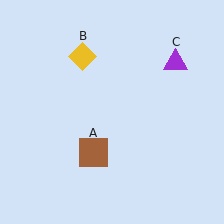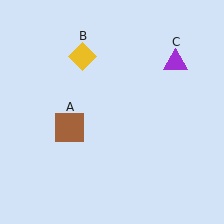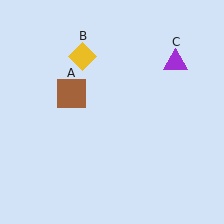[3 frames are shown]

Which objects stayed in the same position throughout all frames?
Yellow diamond (object B) and purple triangle (object C) remained stationary.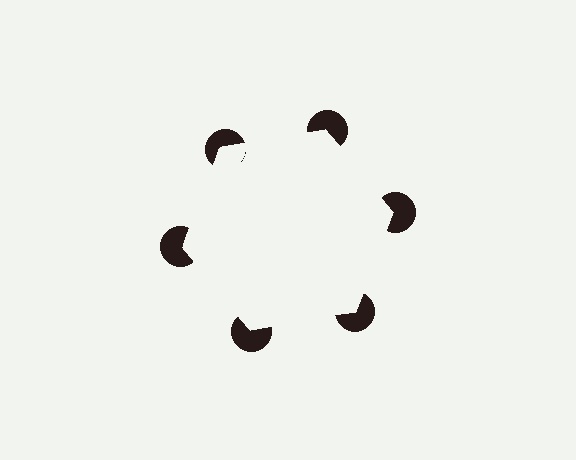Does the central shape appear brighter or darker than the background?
It typically appears slightly brighter than the background, even though no actual brightness change is drawn.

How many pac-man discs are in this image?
There are 6 — one at each vertex of the illusory hexagon.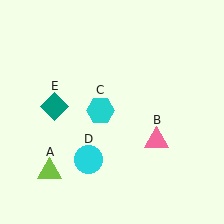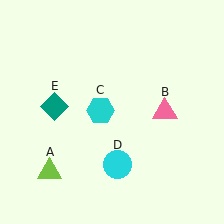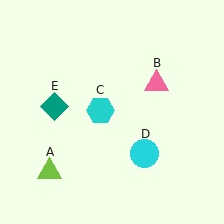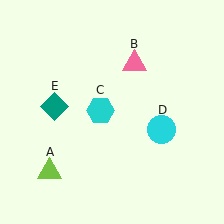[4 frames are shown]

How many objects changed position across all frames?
2 objects changed position: pink triangle (object B), cyan circle (object D).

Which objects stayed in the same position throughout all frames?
Lime triangle (object A) and cyan hexagon (object C) and teal diamond (object E) remained stationary.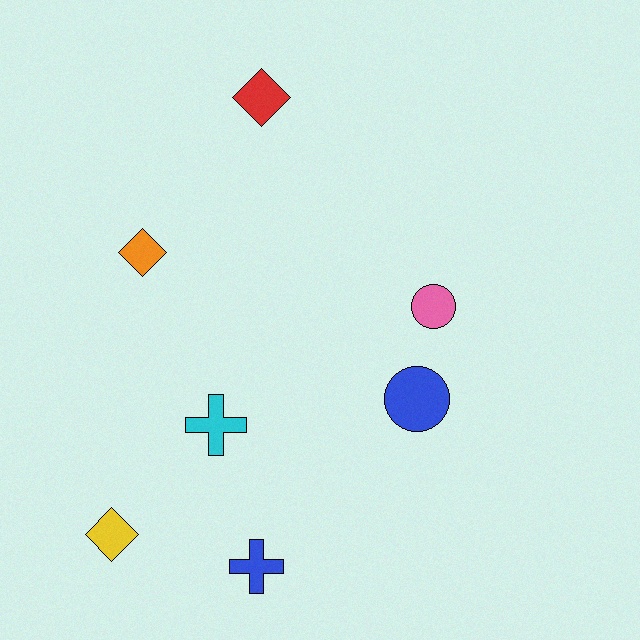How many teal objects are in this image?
There are no teal objects.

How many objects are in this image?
There are 7 objects.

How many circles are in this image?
There are 2 circles.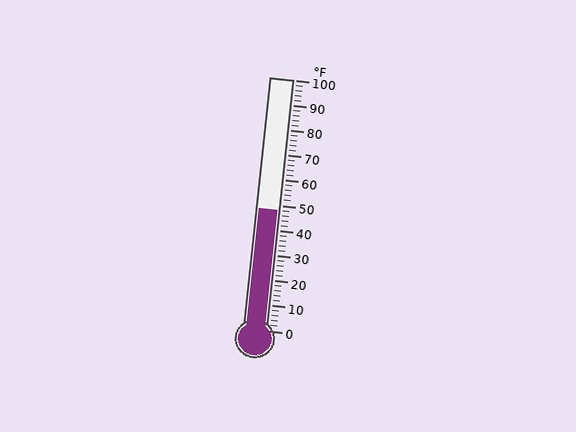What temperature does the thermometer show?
The thermometer shows approximately 48°F.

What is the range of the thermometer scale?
The thermometer scale ranges from 0°F to 100°F.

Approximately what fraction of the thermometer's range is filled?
The thermometer is filled to approximately 50% of its range.